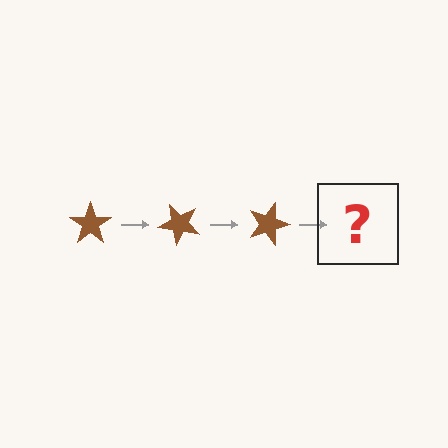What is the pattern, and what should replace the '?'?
The pattern is that the star rotates 45 degrees each step. The '?' should be a brown star rotated 135 degrees.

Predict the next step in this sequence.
The next step is a brown star rotated 135 degrees.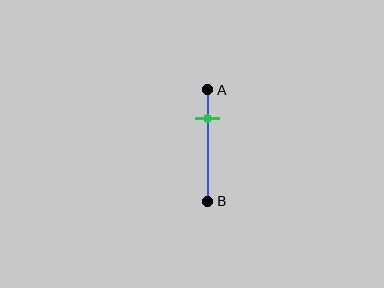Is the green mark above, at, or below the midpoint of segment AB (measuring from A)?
The green mark is above the midpoint of segment AB.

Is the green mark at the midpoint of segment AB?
No, the mark is at about 25% from A, not at the 50% midpoint.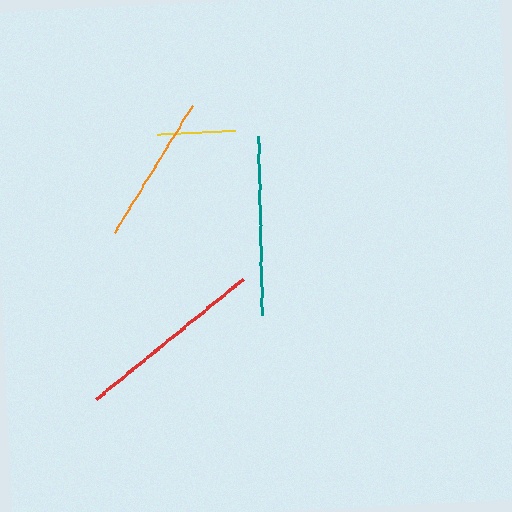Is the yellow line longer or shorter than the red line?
The red line is longer than the yellow line.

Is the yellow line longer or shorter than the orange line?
The orange line is longer than the yellow line.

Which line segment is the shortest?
The yellow line is the shortest at approximately 78 pixels.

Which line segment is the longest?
The red line is the longest at approximately 189 pixels.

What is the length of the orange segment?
The orange segment is approximately 148 pixels long.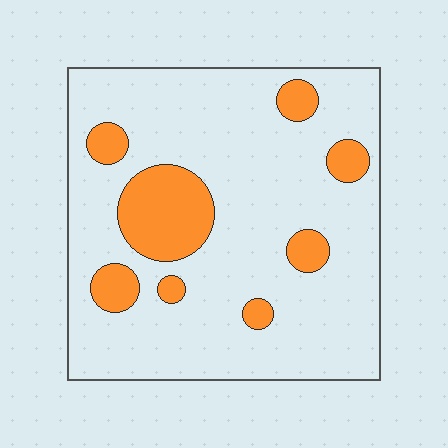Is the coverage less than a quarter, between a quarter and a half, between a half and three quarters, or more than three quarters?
Less than a quarter.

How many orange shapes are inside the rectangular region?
8.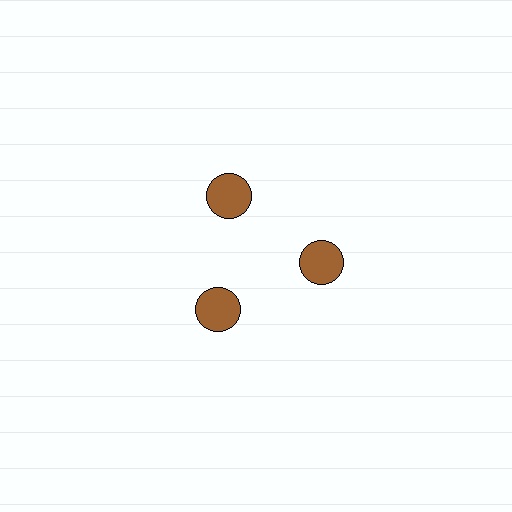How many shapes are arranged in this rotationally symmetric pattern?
There are 3 shapes, arranged in 3 groups of 1.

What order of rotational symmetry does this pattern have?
This pattern has 3-fold rotational symmetry.